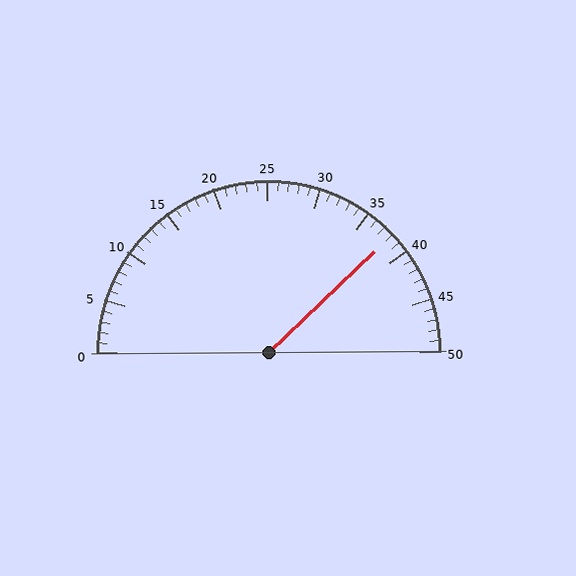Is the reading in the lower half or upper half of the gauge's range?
The reading is in the upper half of the range (0 to 50).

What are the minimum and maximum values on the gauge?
The gauge ranges from 0 to 50.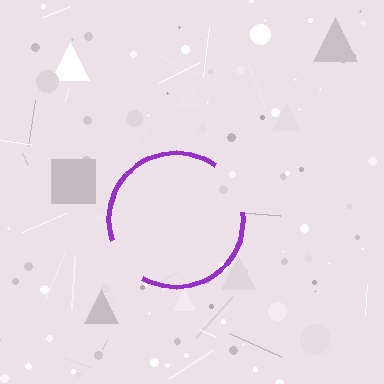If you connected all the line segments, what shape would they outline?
They would outline a circle.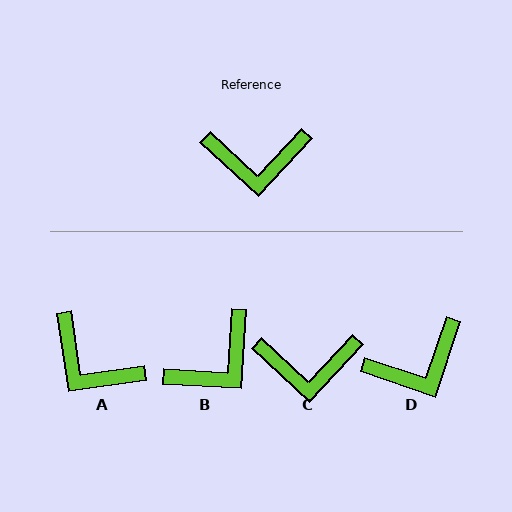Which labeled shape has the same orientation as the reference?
C.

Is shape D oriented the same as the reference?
No, it is off by about 24 degrees.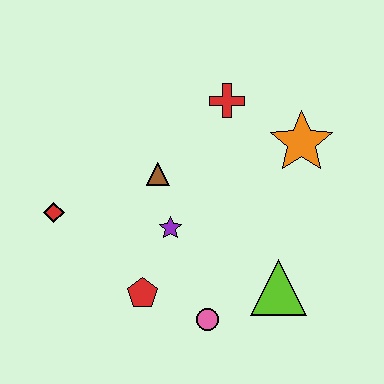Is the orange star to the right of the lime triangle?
Yes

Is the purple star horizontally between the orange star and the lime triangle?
No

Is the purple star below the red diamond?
Yes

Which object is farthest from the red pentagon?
The orange star is farthest from the red pentagon.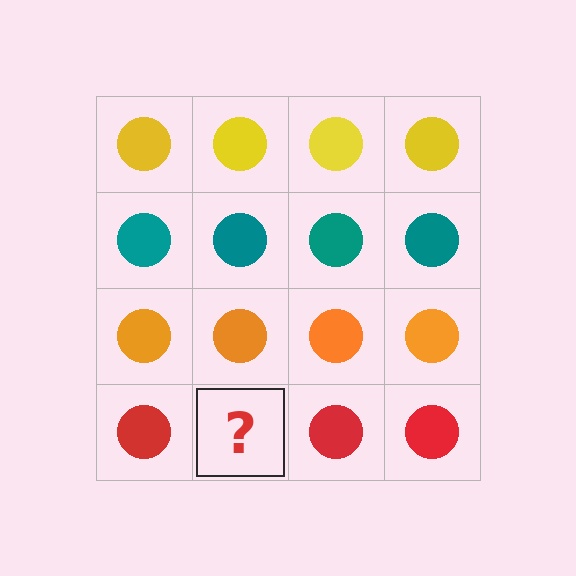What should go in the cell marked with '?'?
The missing cell should contain a red circle.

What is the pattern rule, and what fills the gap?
The rule is that each row has a consistent color. The gap should be filled with a red circle.